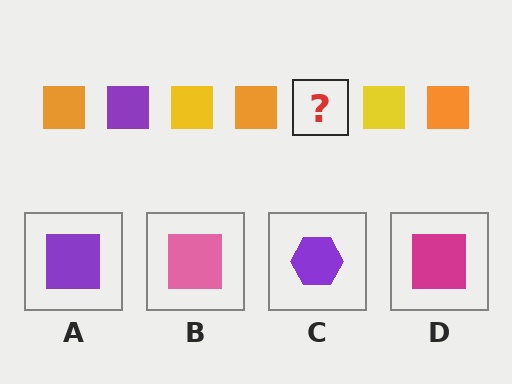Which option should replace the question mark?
Option A.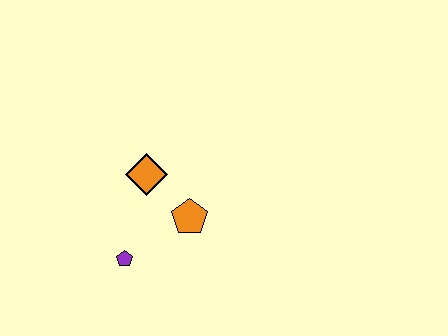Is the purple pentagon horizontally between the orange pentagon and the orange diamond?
No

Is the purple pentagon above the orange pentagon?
No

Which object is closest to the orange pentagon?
The orange diamond is closest to the orange pentagon.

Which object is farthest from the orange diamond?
The purple pentagon is farthest from the orange diamond.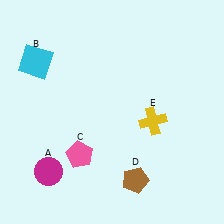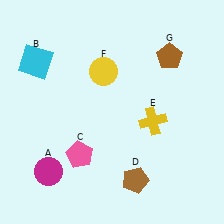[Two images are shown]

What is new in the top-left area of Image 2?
A yellow circle (F) was added in the top-left area of Image 2.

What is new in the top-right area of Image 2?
A brown pentagon (G) was added in the top-right area of Image 2.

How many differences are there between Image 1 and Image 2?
There are 2 differences between the two images.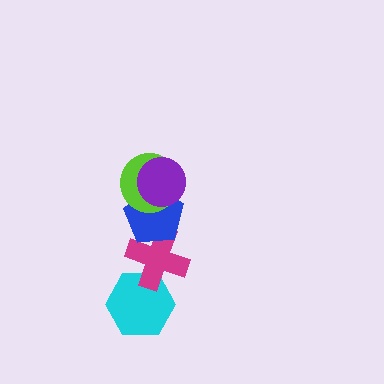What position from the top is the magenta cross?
The magenta cross is 4th from the top.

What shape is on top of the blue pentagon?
The lime circle is on top of the blue pentagon.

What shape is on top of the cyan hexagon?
The magenta cross is on top of the cyan hexagon.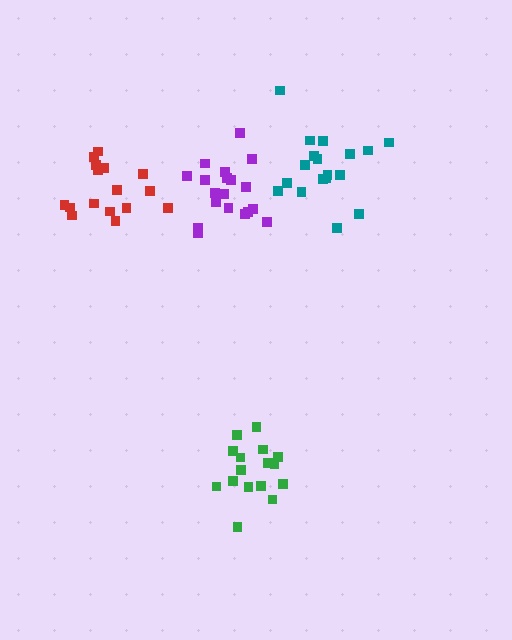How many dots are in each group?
Group 1: 16 dots, Group 2: 19 dots, Group 3: 16 dots, Group 4: 18 dots (69 total).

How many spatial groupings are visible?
There are 4 spatial groupings.